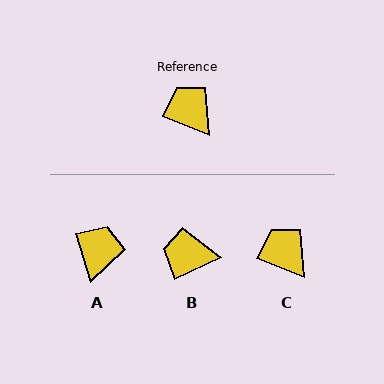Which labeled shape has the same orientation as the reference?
C.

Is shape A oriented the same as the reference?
No, it is off by about 51 degrees.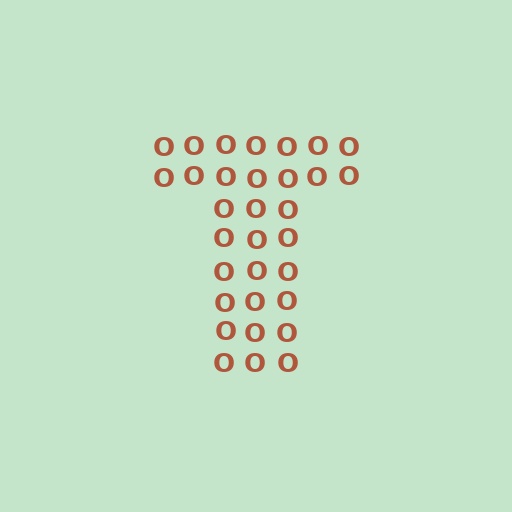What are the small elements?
The small elements are letter O's.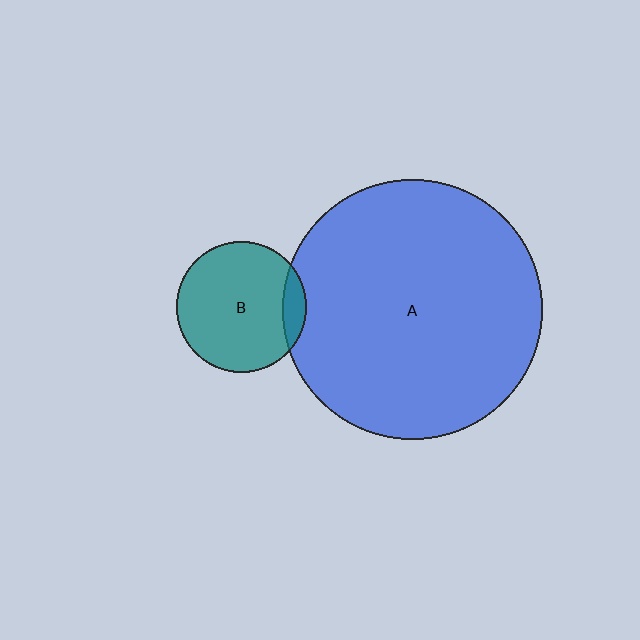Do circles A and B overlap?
Yes.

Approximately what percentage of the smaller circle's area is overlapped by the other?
Approximately 10%.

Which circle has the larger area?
Circle A (blue).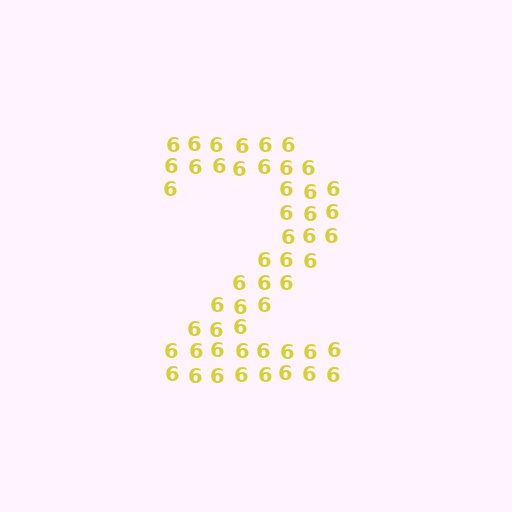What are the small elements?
The small elements are digit 6's.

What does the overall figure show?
The overall figure shows the digit 2.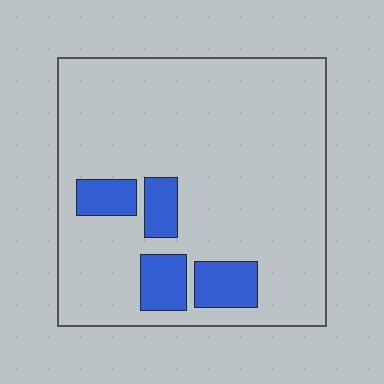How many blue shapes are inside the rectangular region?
4.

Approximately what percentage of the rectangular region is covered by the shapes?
Approximately 15%.